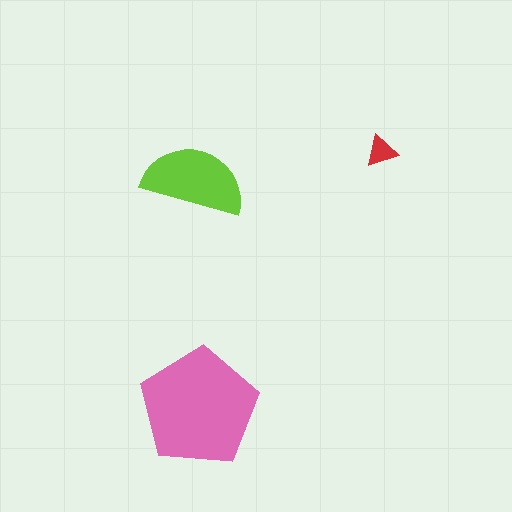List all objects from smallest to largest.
The red triangle, the lime semicircle, the pink pentagon.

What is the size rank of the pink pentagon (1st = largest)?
1st.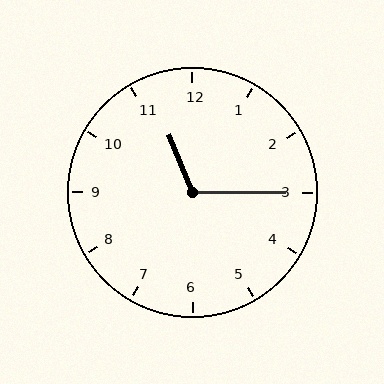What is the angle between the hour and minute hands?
Approximately 112 degrees.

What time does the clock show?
11:15.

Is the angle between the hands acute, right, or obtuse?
It is obtuse.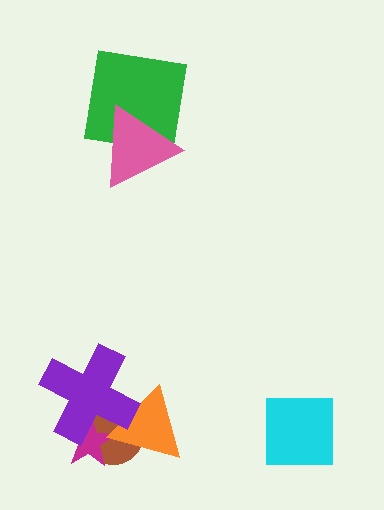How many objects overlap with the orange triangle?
3 objects overlap with the orange triangle.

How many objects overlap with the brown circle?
3 objects overlap with the brown circle.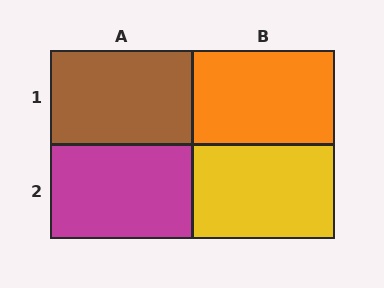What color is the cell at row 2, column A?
Magenta.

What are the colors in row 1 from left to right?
Brown, orange.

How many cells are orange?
1 cell is orange.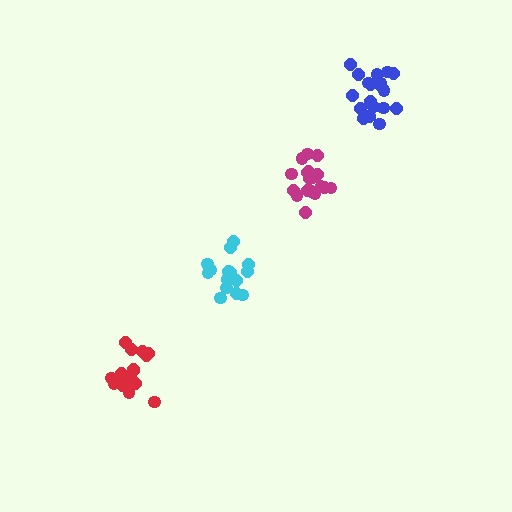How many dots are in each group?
Group 1: 16 dots, Group 2: 18 dots, Group 3: 17 dots, Group 4: 19 dots (70 total).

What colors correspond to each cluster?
The clusters are colored: cyan, magenta, red, blue.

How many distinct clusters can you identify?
There are 4 distinct clusters.